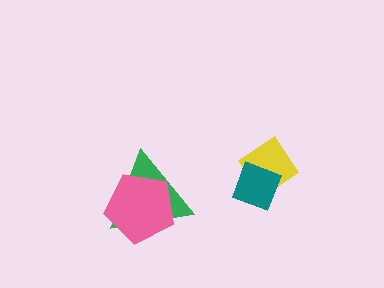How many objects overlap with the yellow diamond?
1 object overlaps with the yellow diamond.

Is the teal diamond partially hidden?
No, no other shape covers it.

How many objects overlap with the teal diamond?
1 object overlaps with the teal diamond.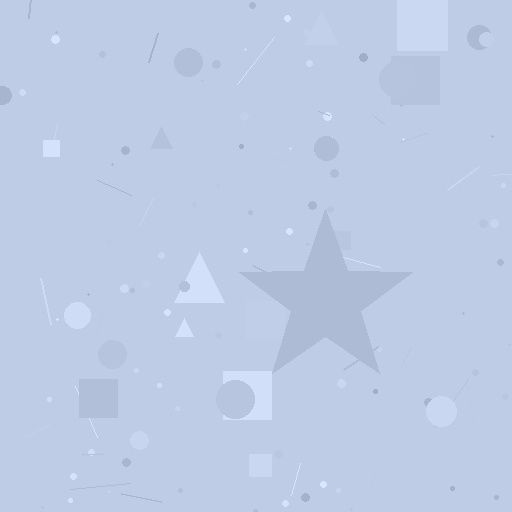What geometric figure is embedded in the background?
A star is embedded in the background.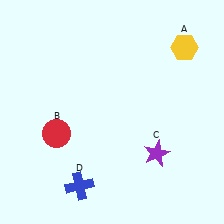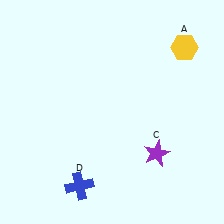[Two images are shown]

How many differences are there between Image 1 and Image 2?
There is 1 difference between the two images.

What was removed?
The red circle (B) was removed in Image 2.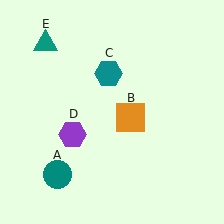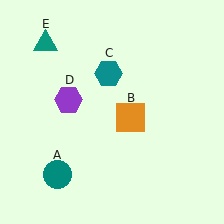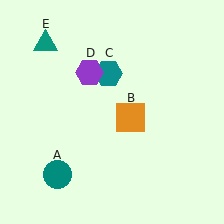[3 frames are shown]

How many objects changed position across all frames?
1 object changed position: purple hexagon (object D).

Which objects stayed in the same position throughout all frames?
Teal circle (object A) and orange square (object B) and teal hexagon (object C) and teal triangle (object E) remained stationary.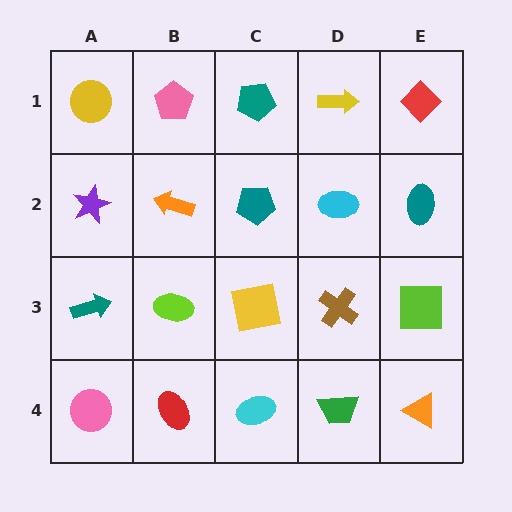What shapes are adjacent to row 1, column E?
A teal ellipse (row 2, column E), a yellow arrow (row 1, column D).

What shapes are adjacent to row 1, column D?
A cyan ellipse (row 2, column D), a teal pentagon (row 1, column C), a red diamond (row 1, column E).